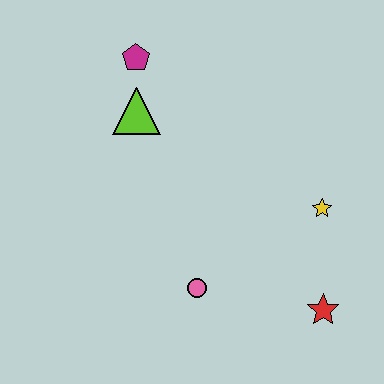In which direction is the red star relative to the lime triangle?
The red star is below the lime triangle.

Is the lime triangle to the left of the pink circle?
Yes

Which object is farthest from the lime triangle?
The red star is farthest from the lime triangle.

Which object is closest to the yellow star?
The red star is closest to the yellow star.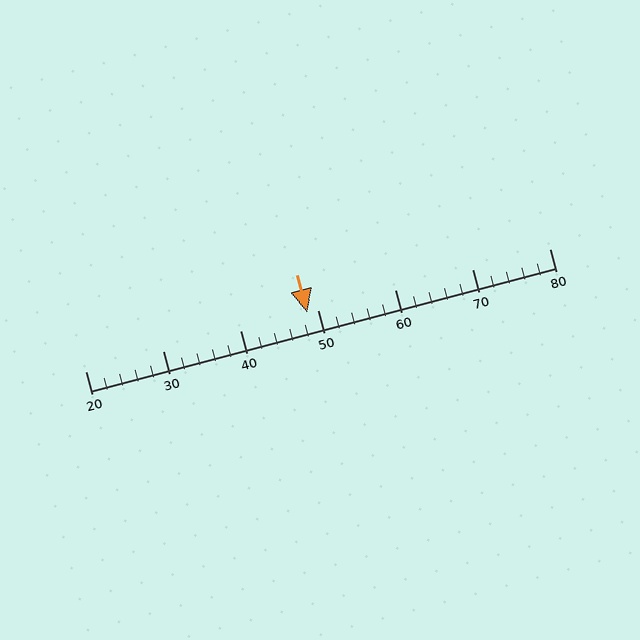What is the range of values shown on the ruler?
The ruler shows values from 20 to 80.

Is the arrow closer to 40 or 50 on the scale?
The arrow is closer to 50.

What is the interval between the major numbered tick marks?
The major tick marks are spaced 10 units apart.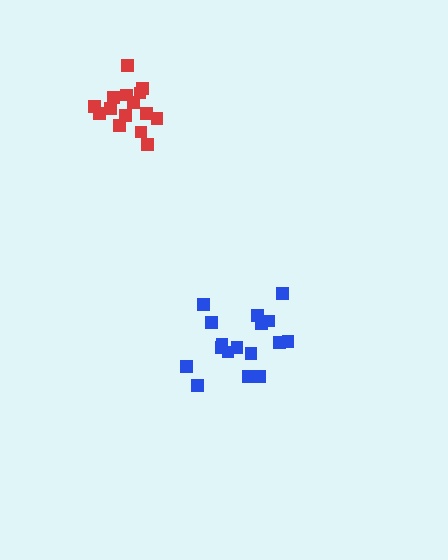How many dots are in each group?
Group 1: 15 dots, Group 2: 17 dots (32 total).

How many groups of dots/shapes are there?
There are 2 groups.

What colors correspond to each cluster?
The clusters are colored: red, blue.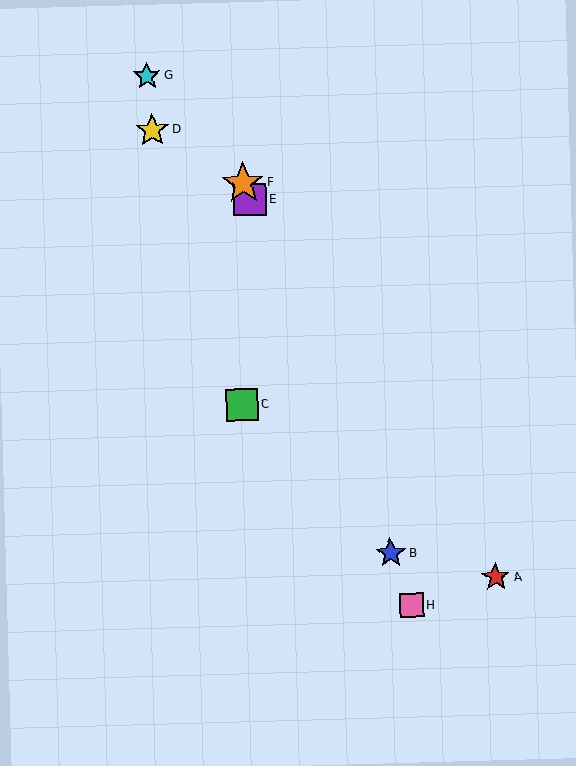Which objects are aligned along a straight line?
Objects B, E, F, H are aligned along a straight line.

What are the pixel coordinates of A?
Object A is at (496, 577).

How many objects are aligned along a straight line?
4 objects (B, E, F, H) are aligned along a straight line.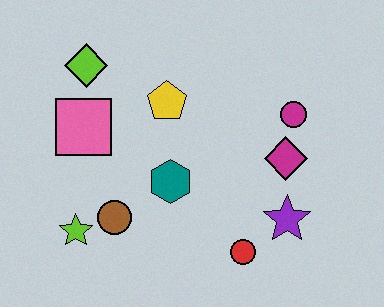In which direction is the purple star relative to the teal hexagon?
The purple star is to the right of the teal hexagon.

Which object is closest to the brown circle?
The lime star is closest to the brown circle.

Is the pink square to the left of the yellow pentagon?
Yes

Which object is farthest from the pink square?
The purple star is farthest from the pink square.